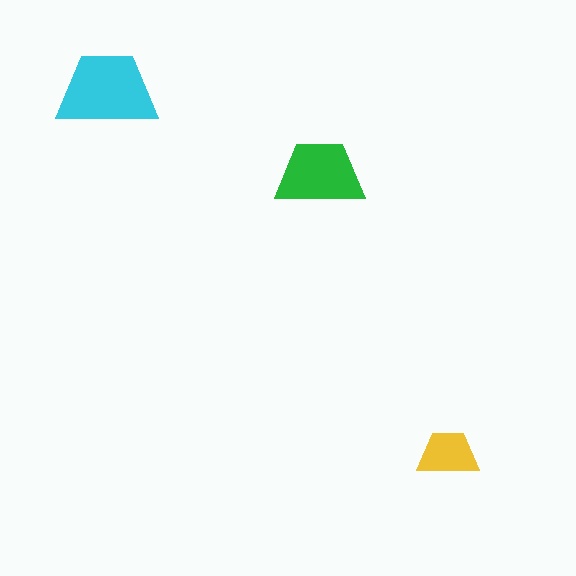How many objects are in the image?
There are 3 objects in the image.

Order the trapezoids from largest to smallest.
the cyan one, the green one, the yellow one.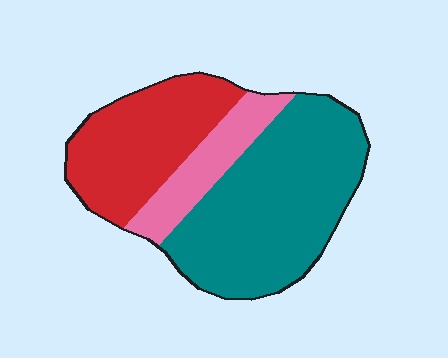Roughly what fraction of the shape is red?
Red covers 32% of the shape.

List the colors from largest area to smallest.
From largest to smallest: teal, red, pink.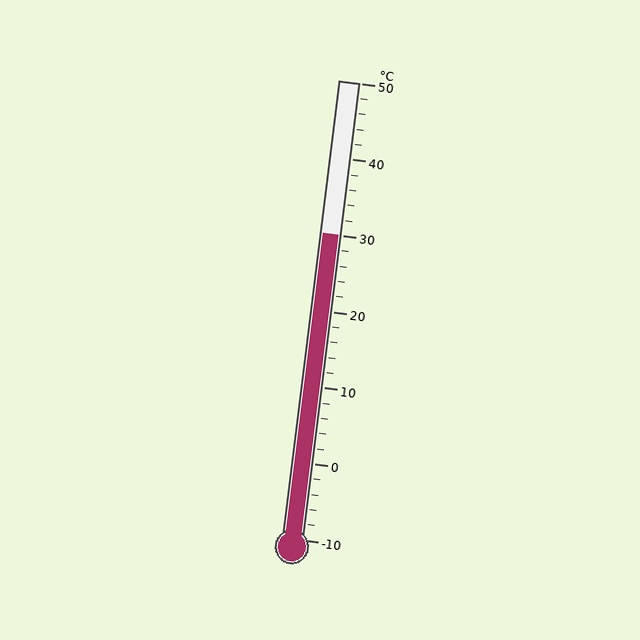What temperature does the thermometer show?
The thermometer shows approximately 30°C.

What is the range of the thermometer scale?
The thermometer scale ranges from -10°C to 50°C.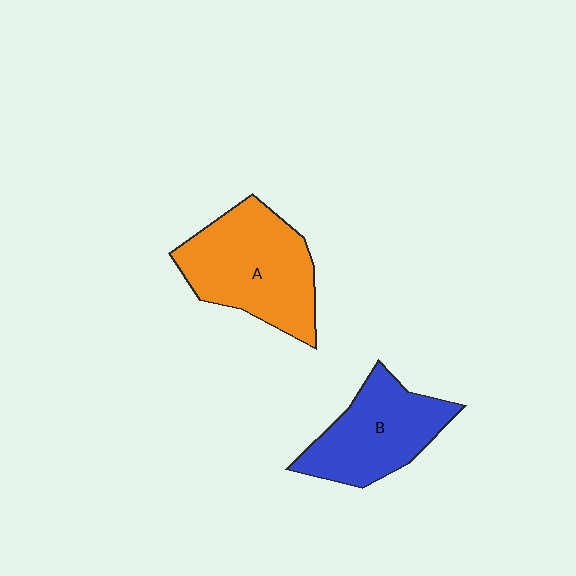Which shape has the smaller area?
Shape B (blue).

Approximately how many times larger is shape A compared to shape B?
Approximately 1.2 times.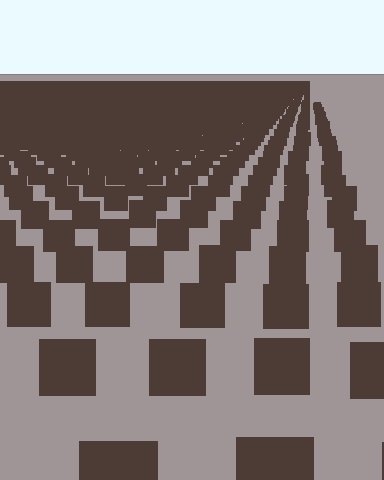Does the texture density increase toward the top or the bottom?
Density increases toward the top.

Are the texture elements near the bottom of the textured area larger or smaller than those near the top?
Larger. Near the bottom, elements are closer to the viewer and appear at a bigger on-screen size.